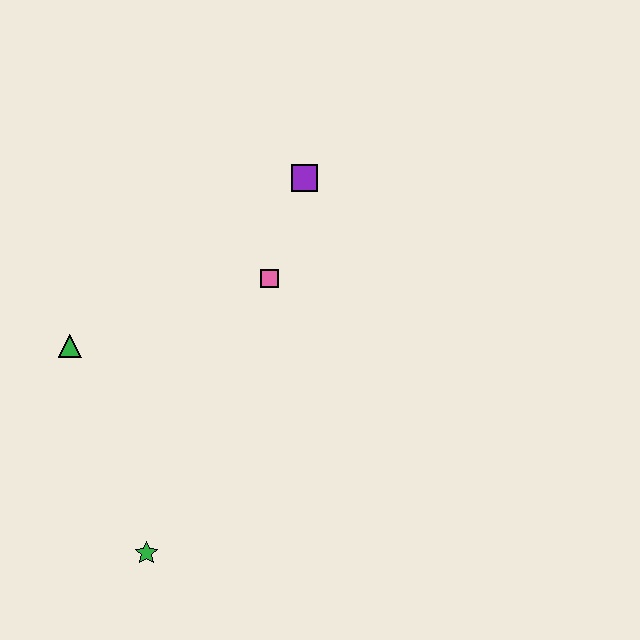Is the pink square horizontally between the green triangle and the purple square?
Yes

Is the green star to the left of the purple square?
Yes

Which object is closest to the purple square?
The pink square is closest to the purple square.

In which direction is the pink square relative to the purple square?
The pink square is below the purple square.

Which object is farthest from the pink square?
The green star is farthest from the pink square.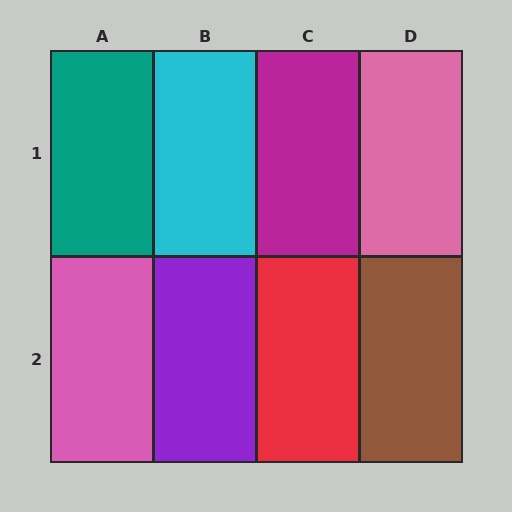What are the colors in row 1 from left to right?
Teal, cyan, magenta, pink.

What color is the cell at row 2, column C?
Red.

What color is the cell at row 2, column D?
Brown.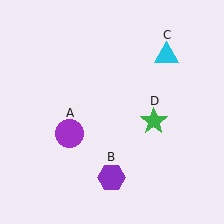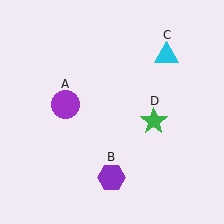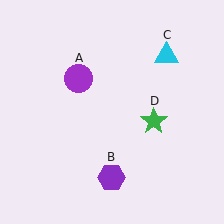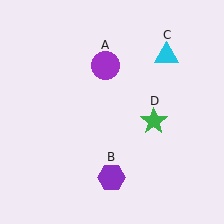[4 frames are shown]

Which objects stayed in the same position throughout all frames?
Purple hexagon (object B) and cyan triangle (object C) and green star (object D) remained stationary.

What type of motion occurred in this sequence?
The purple circle (object A) rotated clockwise around the center of the scene.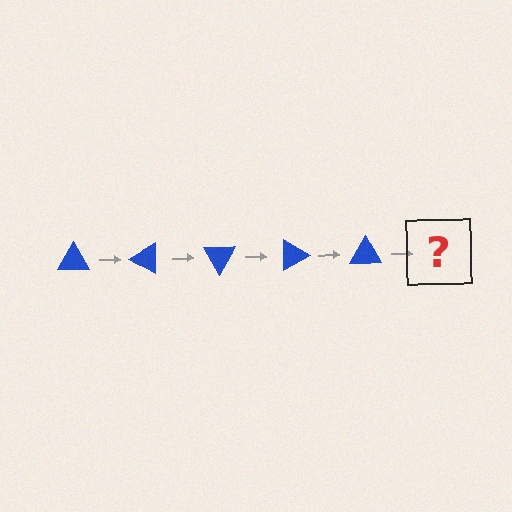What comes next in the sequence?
The next element should be a blue triangle rotated 150 degrees.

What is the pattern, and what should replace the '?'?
The pattern is that the triangle rotates 30 degrees each step. The '?' should be a blue triangle rotated 150 degrees.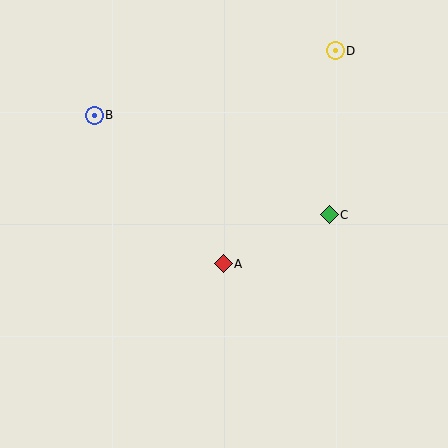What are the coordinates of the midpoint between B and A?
The midpoint between B and A is at (159, 190).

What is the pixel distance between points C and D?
The distance between C and D is 164 pixels.